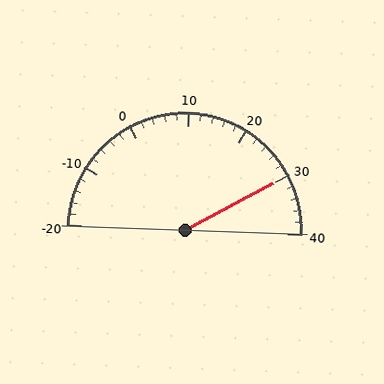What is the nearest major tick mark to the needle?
The nearest major tick mark is 30.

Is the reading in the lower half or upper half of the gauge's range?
The reading is in the upper half of the range (-20 to 40).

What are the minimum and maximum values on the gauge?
The gauge ranges from -20 to 40.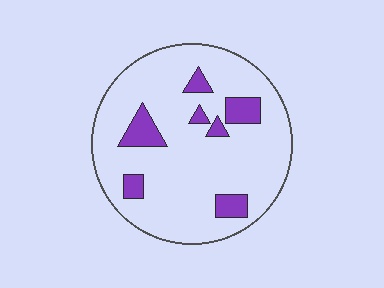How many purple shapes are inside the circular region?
7.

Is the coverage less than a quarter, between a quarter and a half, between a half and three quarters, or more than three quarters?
Less than a quarter.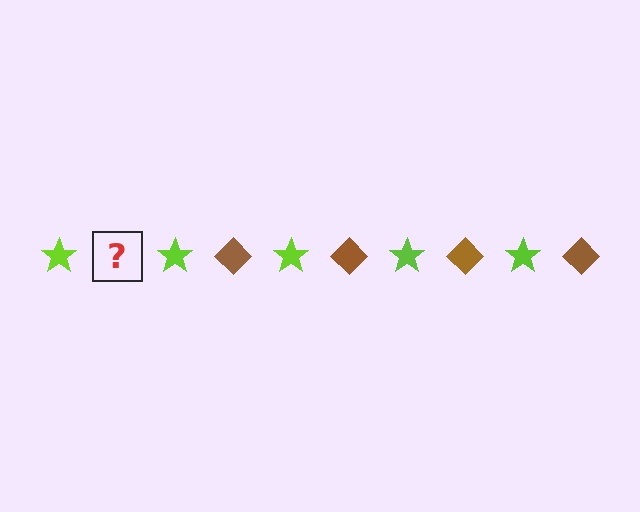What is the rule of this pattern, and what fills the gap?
The rule is that the pattern alternates between lime star and brown diamond. The gap should be filled with a brown diamond.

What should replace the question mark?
The question mark should be replaced with a brown diamond.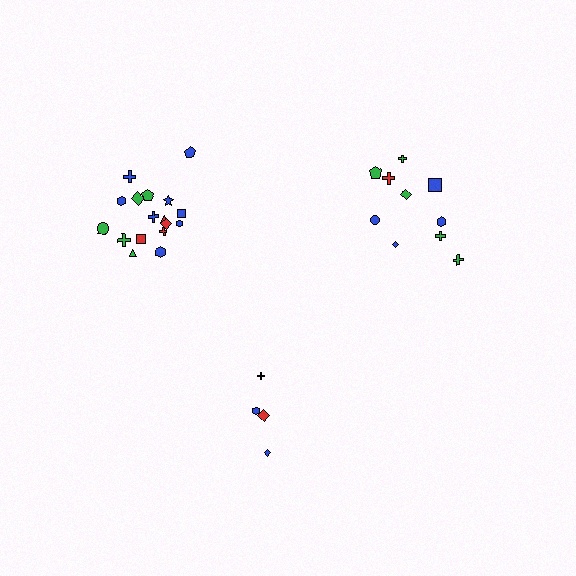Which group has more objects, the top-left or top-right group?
The top-left group.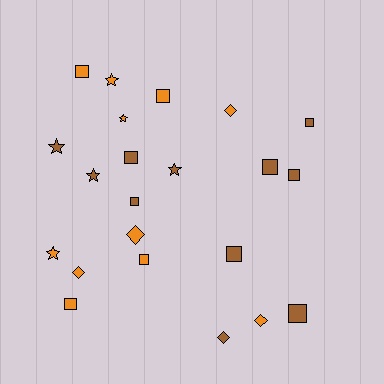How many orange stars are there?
There are 3 orange stars.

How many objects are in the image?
There are 22 objects.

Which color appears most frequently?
Orange, with 11 objects.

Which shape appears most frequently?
Square, with 11 objects.